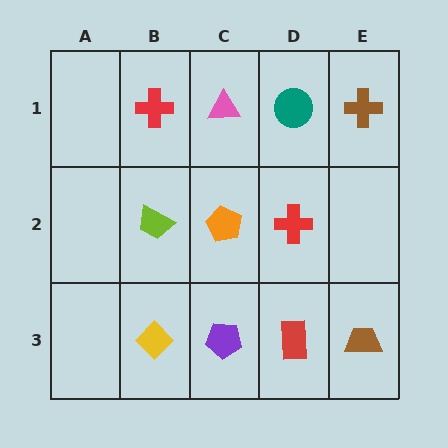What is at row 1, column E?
A brown cross.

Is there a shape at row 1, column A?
No, that cell is empty.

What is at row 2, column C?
An orange pentagon.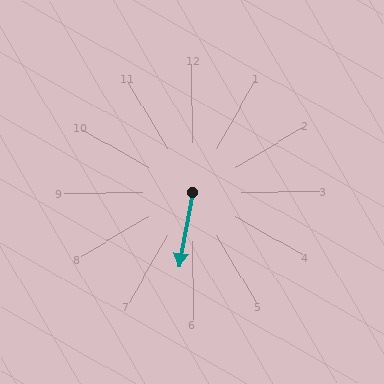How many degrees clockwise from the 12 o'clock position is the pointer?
Approximately 190 degrees.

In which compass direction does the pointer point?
South.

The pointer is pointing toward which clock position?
Roughly 6 o'clock.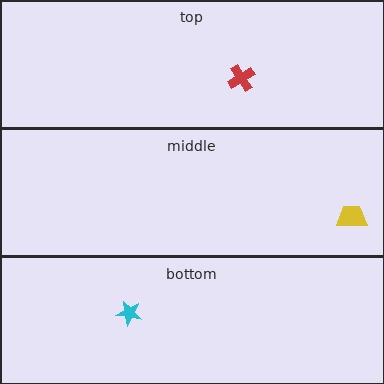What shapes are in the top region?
The red cross.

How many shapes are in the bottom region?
1.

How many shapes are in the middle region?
1.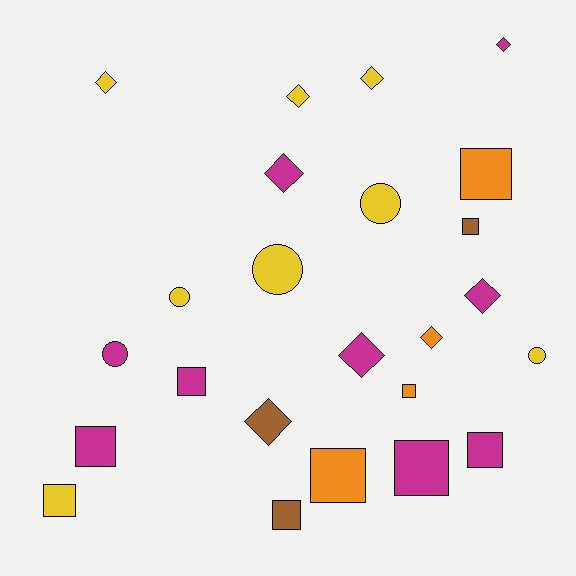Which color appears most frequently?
Magenta, with 9 objects.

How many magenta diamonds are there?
There are 4 magenta diamonds.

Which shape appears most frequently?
Square, with 10 objects.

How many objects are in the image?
There are 24 objects.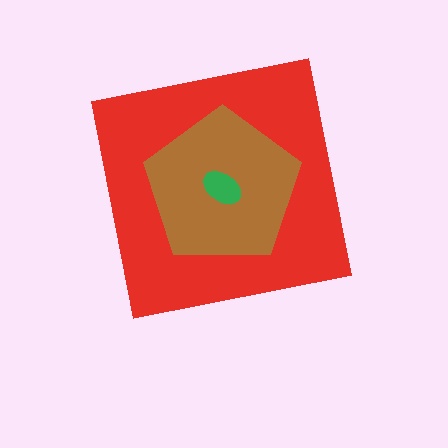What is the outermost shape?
The red square.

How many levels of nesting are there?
3.